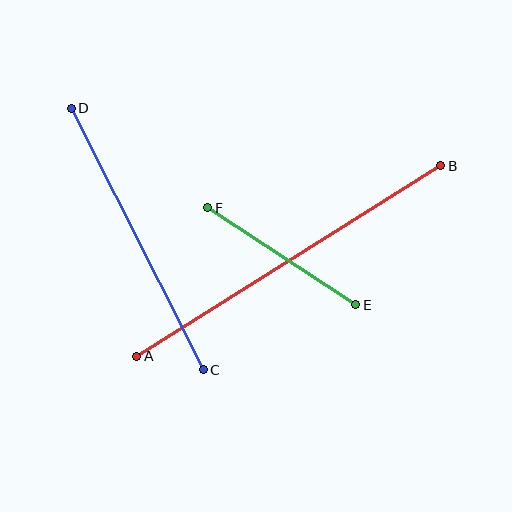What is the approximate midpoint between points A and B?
The midpoint is at approximately (289, 261) pixels.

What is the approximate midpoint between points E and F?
The midpoint is at approximately (282, 256) pixels.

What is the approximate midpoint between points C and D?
The midpoint is at approximately (137, 239) pixels.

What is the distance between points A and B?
The distance is approximately 359 pixels.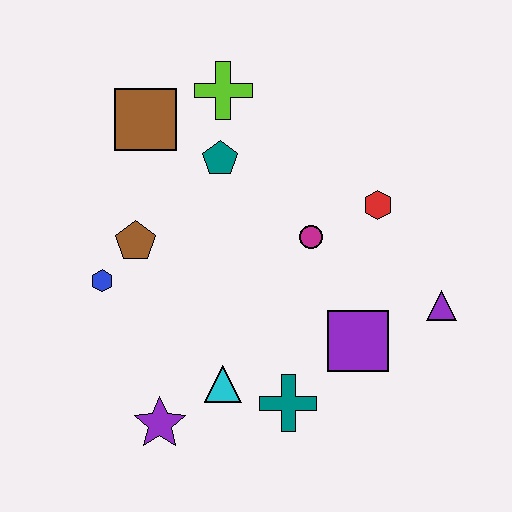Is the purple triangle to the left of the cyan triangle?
No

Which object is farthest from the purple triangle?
The brown square is farthest from the purple triangle.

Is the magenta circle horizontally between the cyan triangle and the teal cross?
No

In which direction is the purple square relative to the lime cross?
The purple square is below the lime cross.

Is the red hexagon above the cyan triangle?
Yes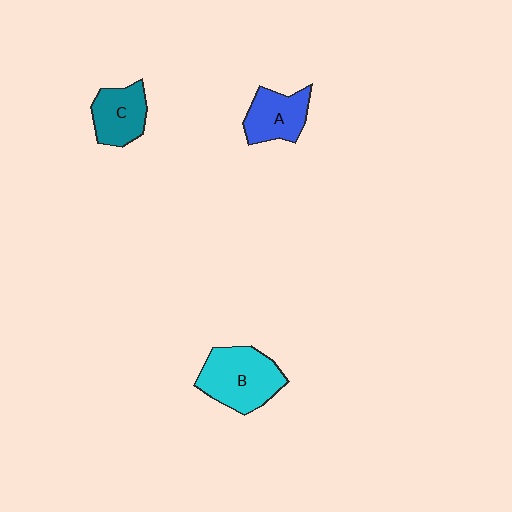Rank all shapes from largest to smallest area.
From largest to smallest: B (cyan), C (teal), A (blue).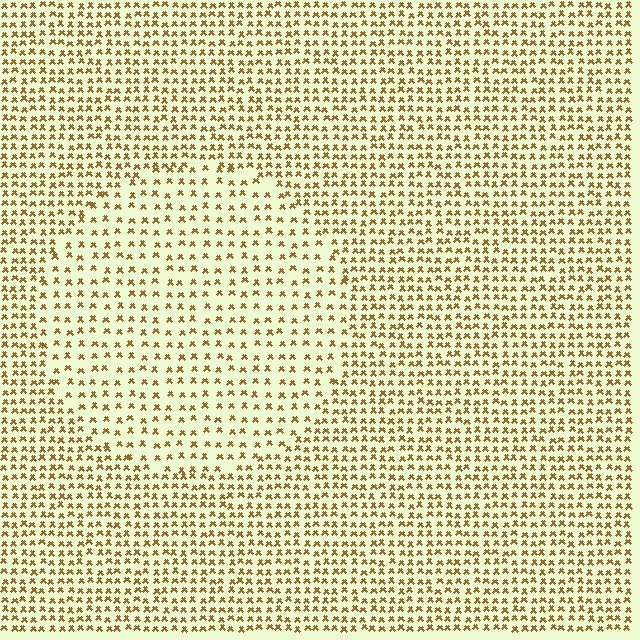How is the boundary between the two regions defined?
The boundary is defined by a change in element density (approximately 1.8x ratio). All elements are the same color, size, and shape.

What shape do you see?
I see a circle.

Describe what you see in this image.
The image contains small brown elements arranged at two different densities. A circle-shaped region is visible where the elements are less densely packed than the surrounding area.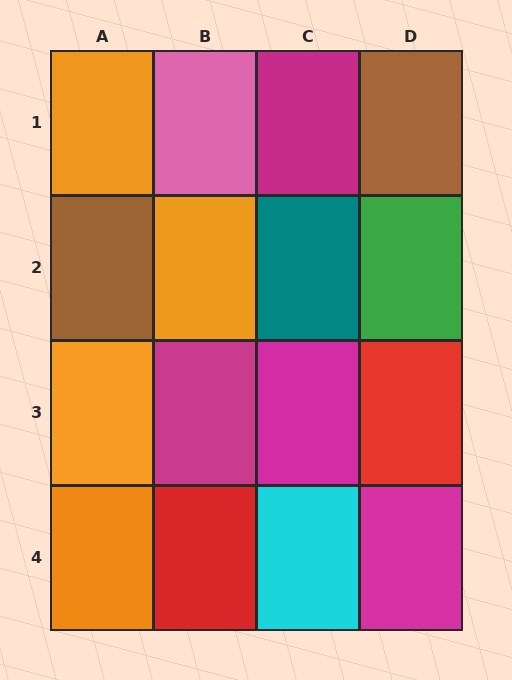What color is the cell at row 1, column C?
Magenta.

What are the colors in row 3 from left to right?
Orange, magenta, magenta, red.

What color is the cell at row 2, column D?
Green.